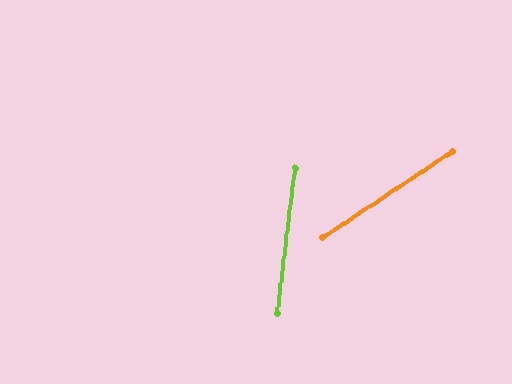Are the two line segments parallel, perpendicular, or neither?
Neither parallel nor perpendicular — they differ by about 50°.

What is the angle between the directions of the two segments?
Approximately 50 degrees.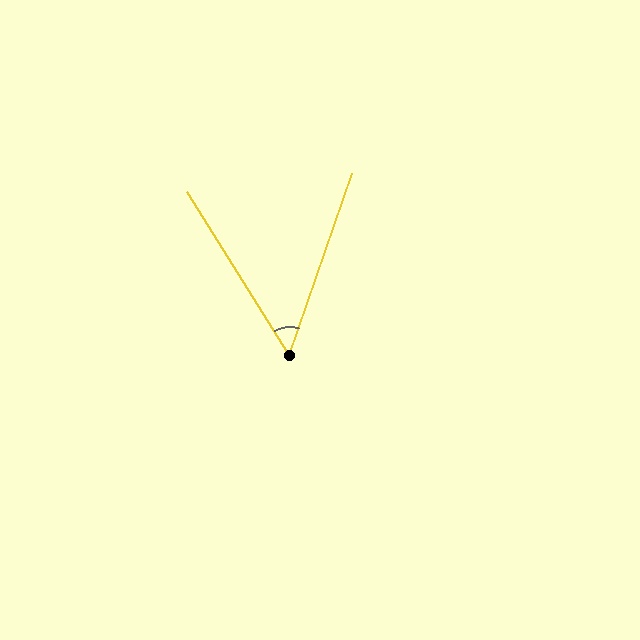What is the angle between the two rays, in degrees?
Approximately 51 degrees.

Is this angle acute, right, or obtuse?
It is acute.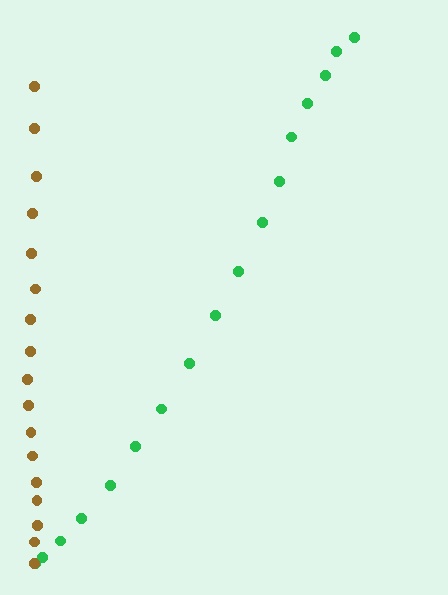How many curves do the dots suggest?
There are 2 distinct paths.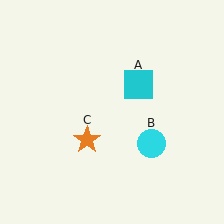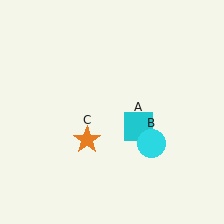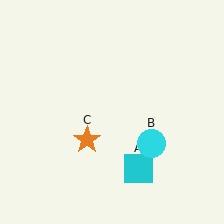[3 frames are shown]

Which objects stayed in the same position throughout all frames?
Cyan circle (object B) and orange star (object C) remained stationary.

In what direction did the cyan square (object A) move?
The cyan square (object A) moved down.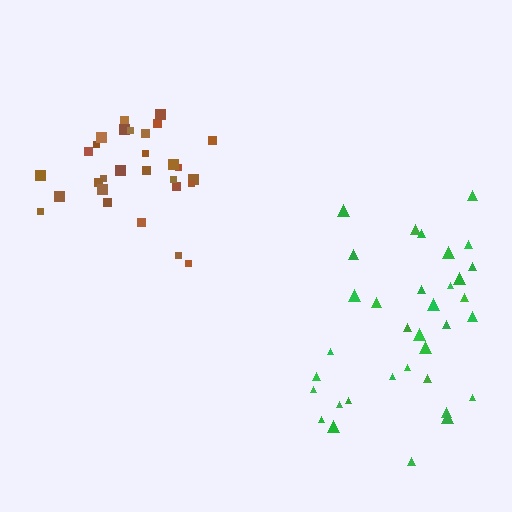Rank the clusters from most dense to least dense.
brown, green.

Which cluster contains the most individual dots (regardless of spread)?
Green (34).